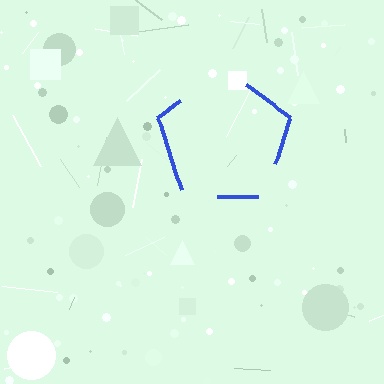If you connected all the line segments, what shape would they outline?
They would outline a pentagon.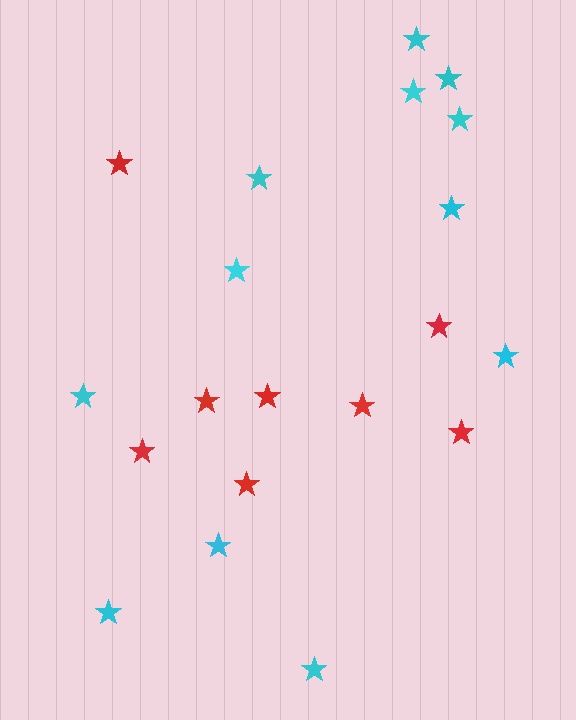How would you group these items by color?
There are 2 groups: one group of red stars (8) and one group of cyan stars (12).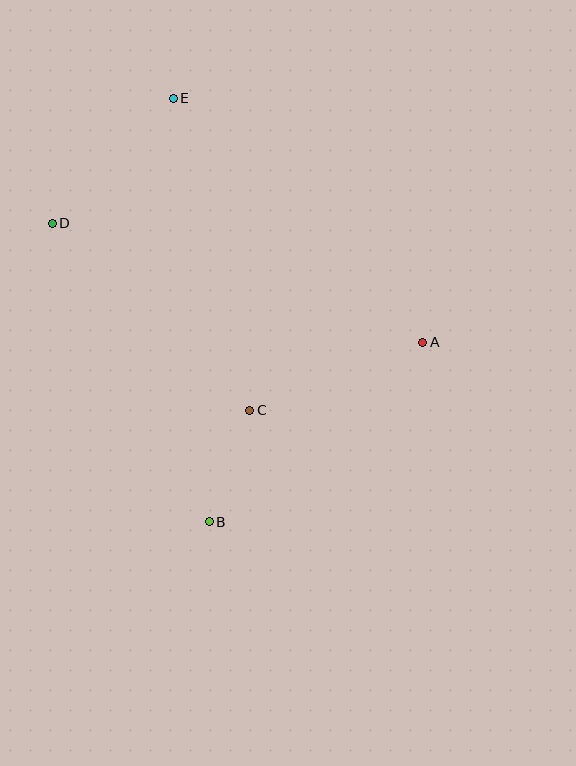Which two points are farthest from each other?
Points B and E are farthest from each other.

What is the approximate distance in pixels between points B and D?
The distance between B and D is approximately 337 pixels.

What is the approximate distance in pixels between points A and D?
The distance between A and D is approximately 389 pixels.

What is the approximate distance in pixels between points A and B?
The distance between A and B is approximately 279 pixels.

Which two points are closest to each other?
Points B and C are closest to each other.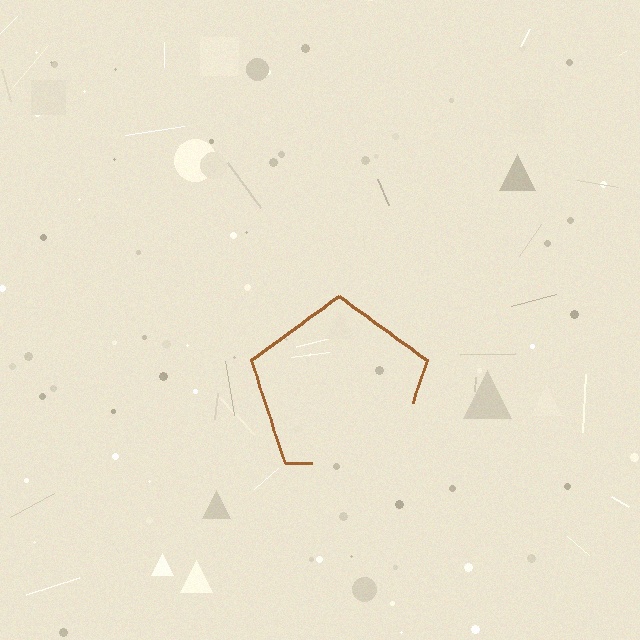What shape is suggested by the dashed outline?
The dashed outline suggests a pentagon.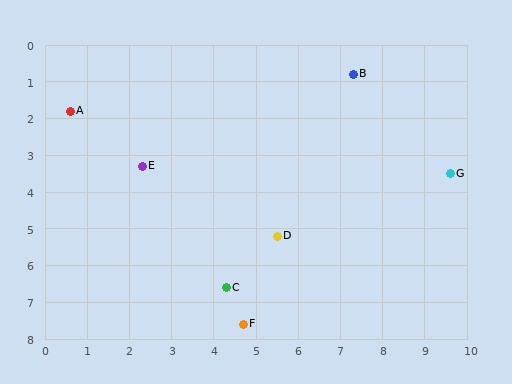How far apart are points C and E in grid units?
Points C and E are about 3.9 grid units apart.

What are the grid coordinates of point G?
Point G is at approximately (9.6, 3.5).